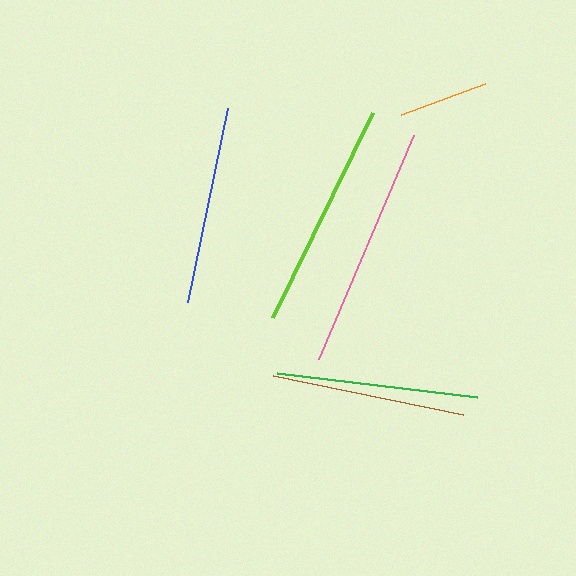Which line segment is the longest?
The pink line is the longest at approximately 244 pixels.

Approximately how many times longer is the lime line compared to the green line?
The lime line is approximately 1.1 times the length of the green line.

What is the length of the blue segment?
The blue segment is approximately 198 pixels long.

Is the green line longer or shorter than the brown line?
The green line is longer than the brown line.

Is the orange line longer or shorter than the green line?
The green line is longer than the orange line.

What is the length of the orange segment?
The orange segment is approximately 90 pixels long.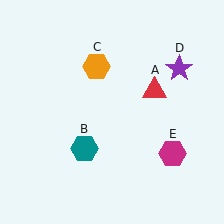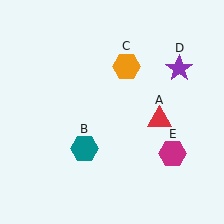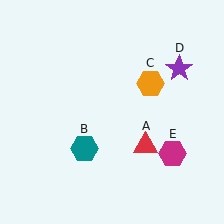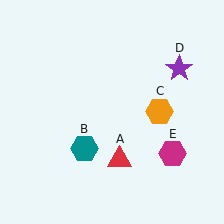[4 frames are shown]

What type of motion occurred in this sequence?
The red triangle (object A), orange hexagon (object C) rotated clockwise around the center of the scene.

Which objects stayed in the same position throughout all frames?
Teal hexagon (object B) and purple star (object D) and magenta hexagon (object E) remained stationary.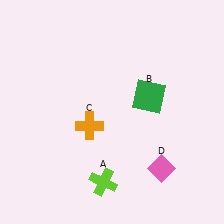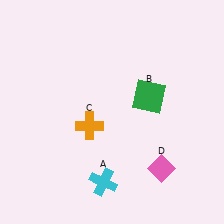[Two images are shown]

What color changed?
The cross (A) changed from lime in Image 1 to cyan in Image 2.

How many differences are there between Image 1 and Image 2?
There is 1 difference between the two images.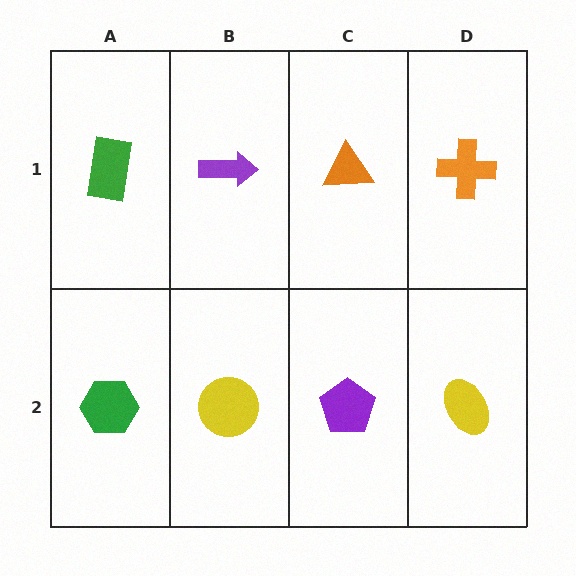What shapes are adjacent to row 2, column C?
An orange triangle (row 1, column C), a yellow circle (row 2, column B), a yellow ellipse (row 2, column D).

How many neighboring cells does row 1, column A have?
2.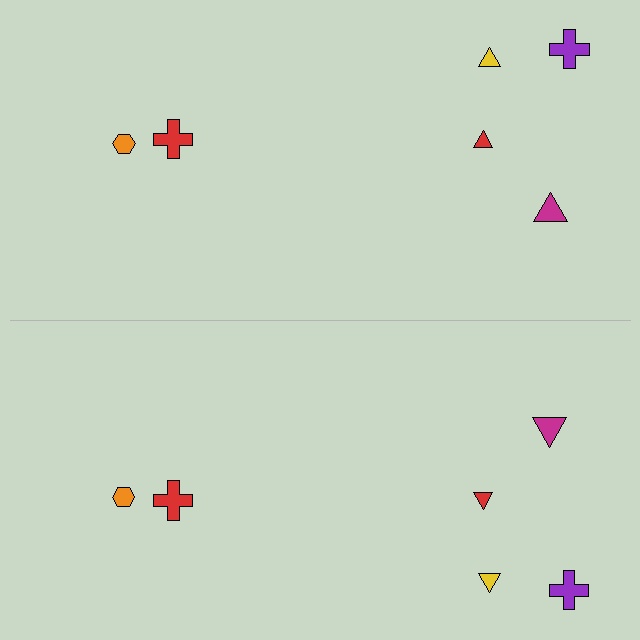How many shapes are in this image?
There are 12 shapes in this image.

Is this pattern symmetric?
Yes, this pattern has bilateral (reflection) symmetry.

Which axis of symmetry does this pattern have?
The pattern has a horizontal axis of symmetry running through the center of the image.